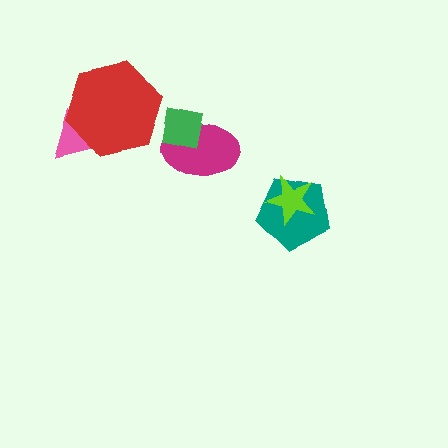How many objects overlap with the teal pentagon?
1 object overlaps with the teal pentagon.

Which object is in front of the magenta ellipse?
The green square is in front of the magenta ellipse.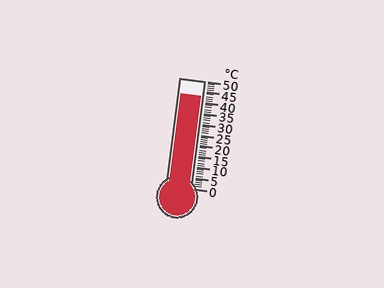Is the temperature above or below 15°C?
The temperature is above 15°C.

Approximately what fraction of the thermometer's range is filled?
The thermometer is filled to approximately 85% of its range.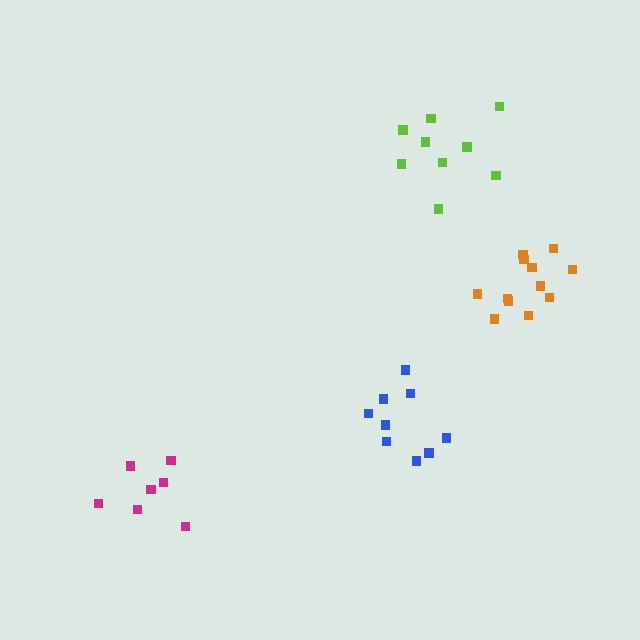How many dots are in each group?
Group 1: 12 dots, Group 2: 7 dots, Group 3: 9 dots, Group 4: 9 dots (37 total).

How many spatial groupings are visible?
There are 4 spatial groupings.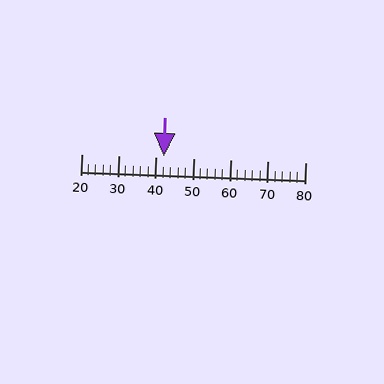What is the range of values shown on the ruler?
The ruler shows values from 20 to 80.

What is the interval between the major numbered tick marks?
The major tick marks are spaced 10 units apart.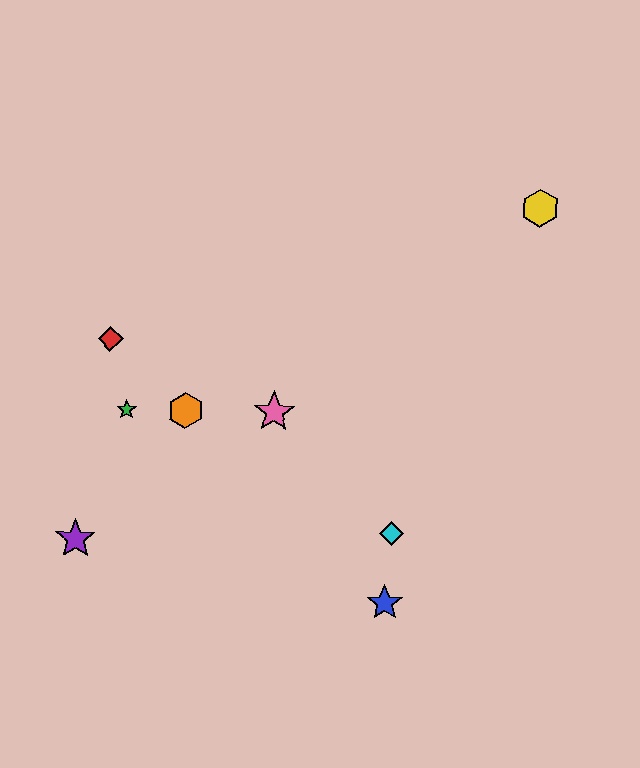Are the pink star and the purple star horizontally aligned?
No, the pink star is at y≈412 and the purple star is at y≈539.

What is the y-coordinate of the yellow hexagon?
The yellow hexagon is at y≈208.